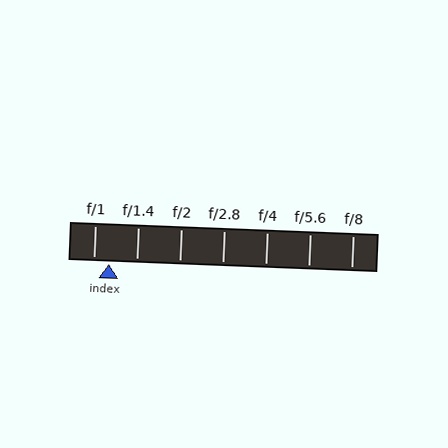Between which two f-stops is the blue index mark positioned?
The index mark is between f/1 and f/1.4.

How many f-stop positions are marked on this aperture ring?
There are 7 f-stop positions marked.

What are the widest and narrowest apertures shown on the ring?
The widest aperture shown is f/1 and the narrowest is f/8.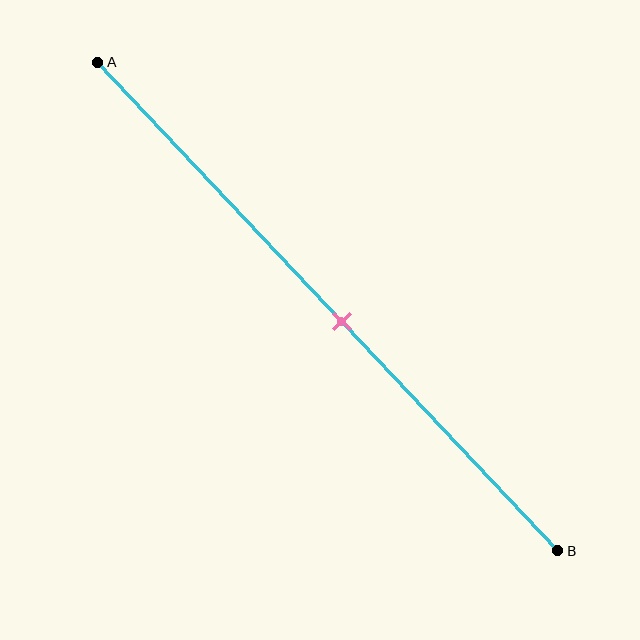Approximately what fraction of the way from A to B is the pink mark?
The pink mark is approximately 55% of the way from A to B.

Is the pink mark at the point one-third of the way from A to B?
No, the mark is at about 55% from A, not at the 33% one-third point.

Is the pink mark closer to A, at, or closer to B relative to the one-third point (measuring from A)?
The pink mark is closer to point B than the one-third point of segment AB.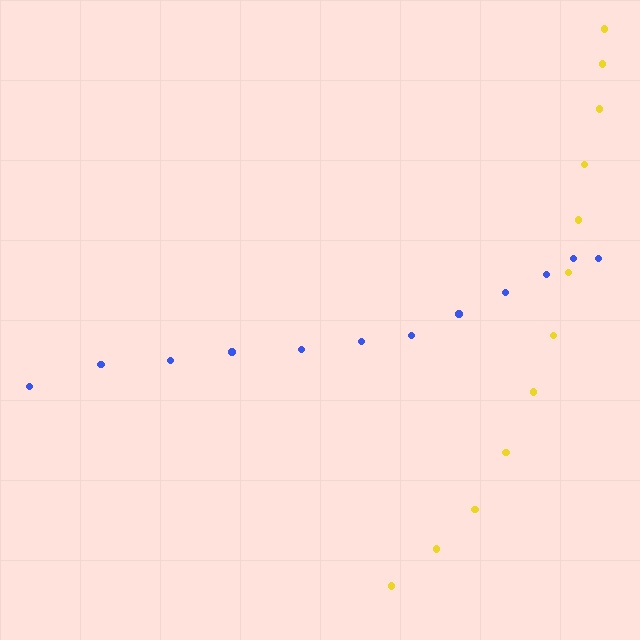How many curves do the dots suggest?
There are 2 distinct paths.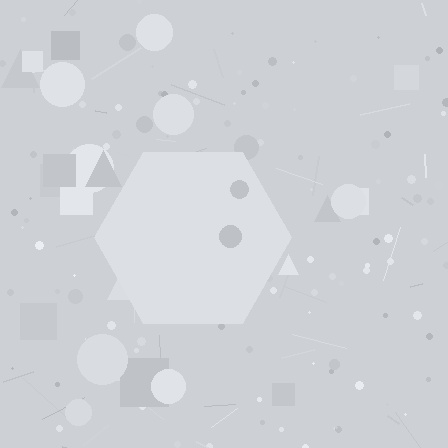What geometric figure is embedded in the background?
A hexagon is embedded in the background.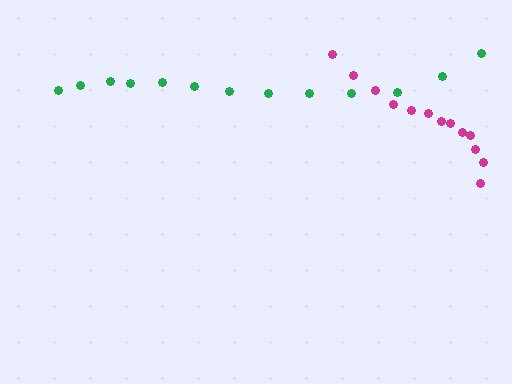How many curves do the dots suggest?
There are 2 distinct paths.